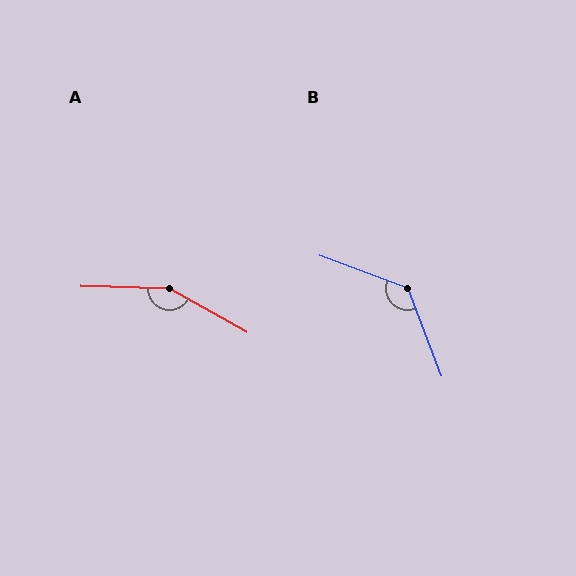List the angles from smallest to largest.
B (132°), A (153°).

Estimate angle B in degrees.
Approximately 132 degrees.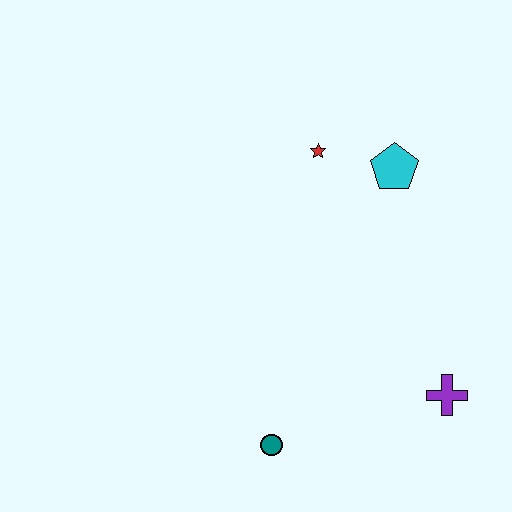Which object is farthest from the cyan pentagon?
The teal circle is farthest from the cyan pentagon.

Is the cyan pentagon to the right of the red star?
Yes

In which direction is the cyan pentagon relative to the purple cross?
The cyan pentagon is above the purple cross.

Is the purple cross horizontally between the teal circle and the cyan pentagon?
No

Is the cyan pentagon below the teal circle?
No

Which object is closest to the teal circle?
The purple cross is closest to the teal circle.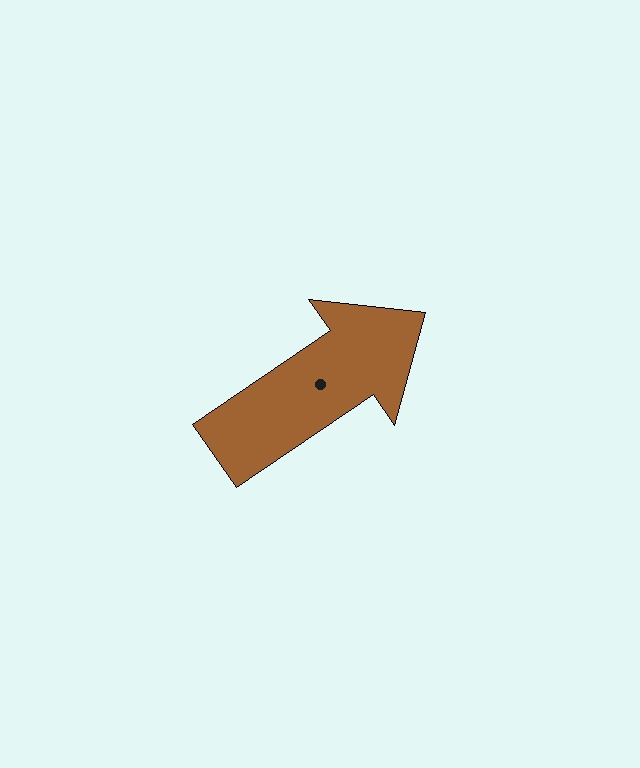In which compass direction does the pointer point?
Northeast.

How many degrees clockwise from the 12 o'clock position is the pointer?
Approximately 56 degrees.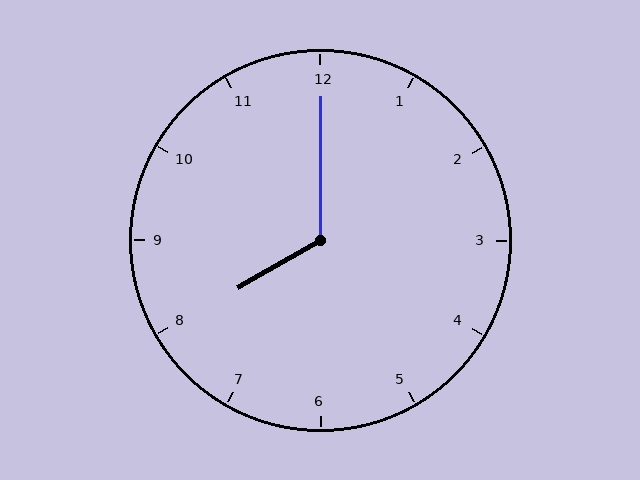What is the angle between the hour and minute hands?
Approximately 120 degrees.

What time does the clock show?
8:00.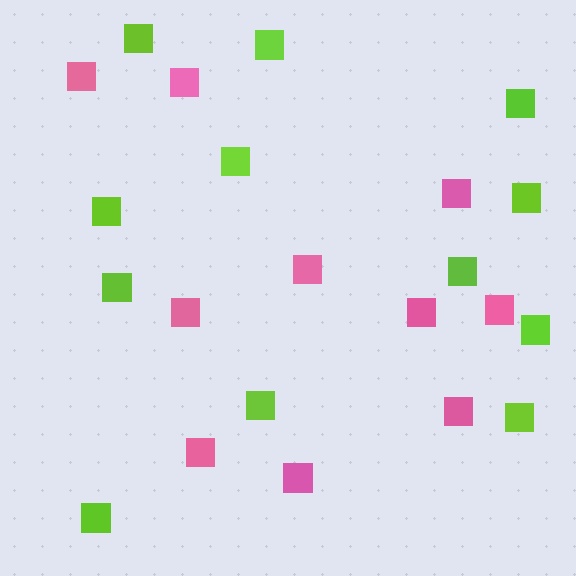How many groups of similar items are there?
There are 2 groups: one group of lime squares (12) and one group of pink squares (10).